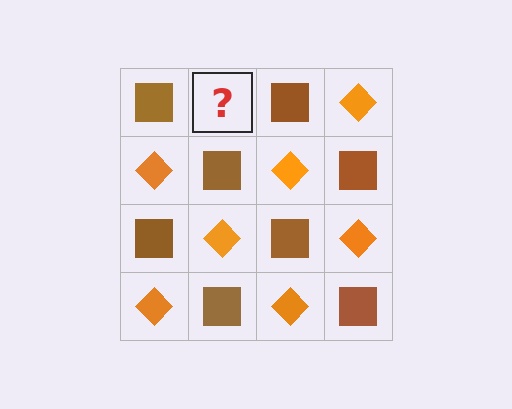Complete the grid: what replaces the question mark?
The question mark should be replaced with an orange diamond.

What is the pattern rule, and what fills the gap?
The rule is that it alternates brown square and orange diamond in a checkerboard pattern. The gap should be filled with an orange diamond.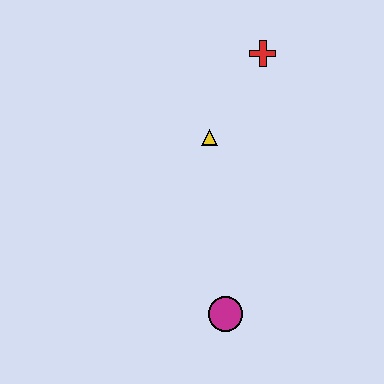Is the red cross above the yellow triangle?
Yes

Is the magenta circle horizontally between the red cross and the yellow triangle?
Yes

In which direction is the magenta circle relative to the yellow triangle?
The magenta circle is below the yellow triangle.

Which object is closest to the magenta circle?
The yellow triangle is closest to the magenta circle.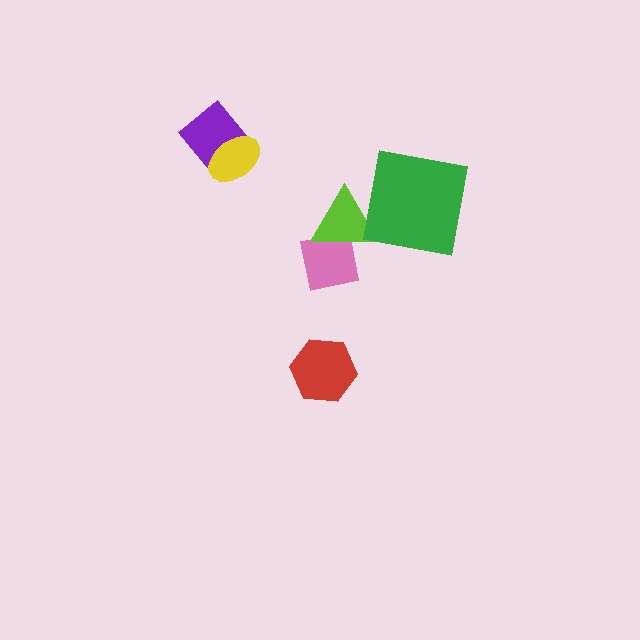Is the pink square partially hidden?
Yes, it is partially covered by another shape.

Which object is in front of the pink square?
The lime triangle is in front of the pink square.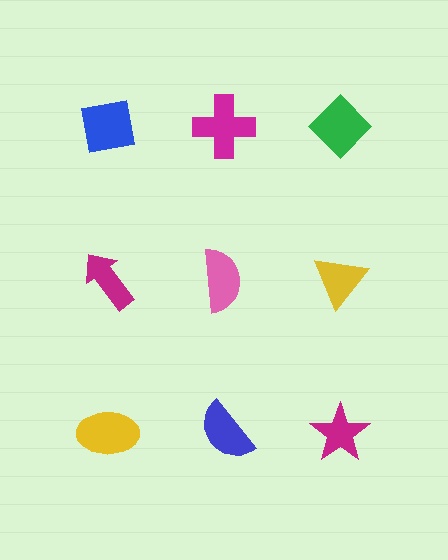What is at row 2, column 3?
A yellow triangle.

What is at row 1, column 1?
A blue square.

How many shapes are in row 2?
3 shapes.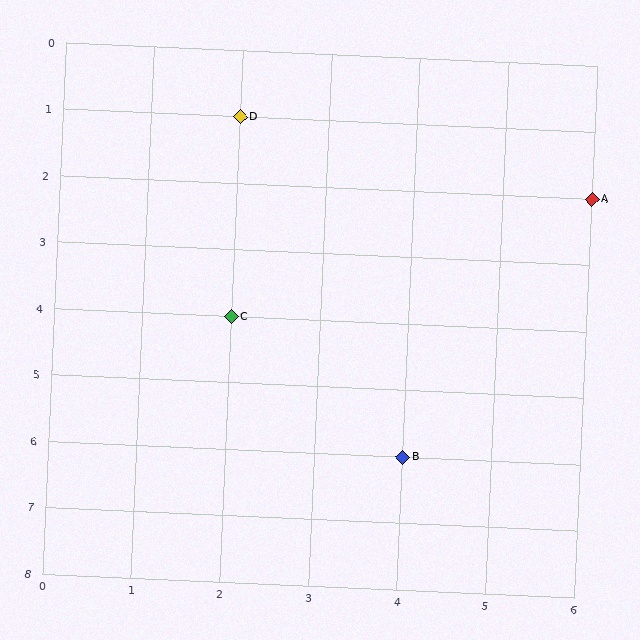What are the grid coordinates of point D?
Point D is at grid coordinates (2, 1).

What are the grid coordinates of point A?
Point A is at grid coordinates (6, 2).